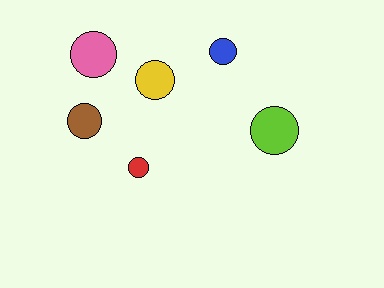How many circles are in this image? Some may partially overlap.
There are 6 circles.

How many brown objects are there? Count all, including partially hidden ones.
There is 1 brown object.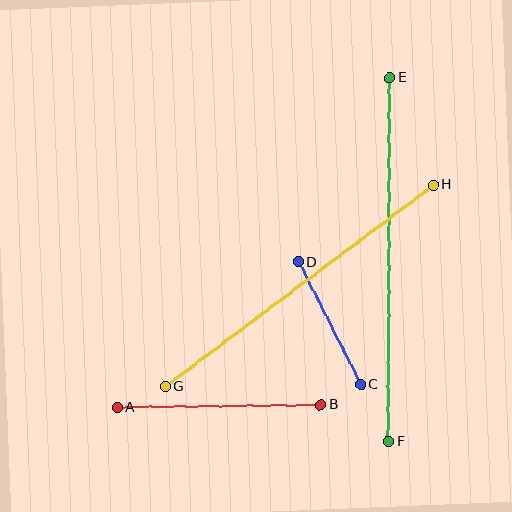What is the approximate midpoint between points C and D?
The midpoint is at approximately (330, 323) pixels.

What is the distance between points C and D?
The distance is approximately 137 pixels.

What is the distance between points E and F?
The distance is approximately 364 pixels.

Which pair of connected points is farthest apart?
Points E and F are farthest apart.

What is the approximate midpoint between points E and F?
The midpoint is at approximately (389, 259) pixels.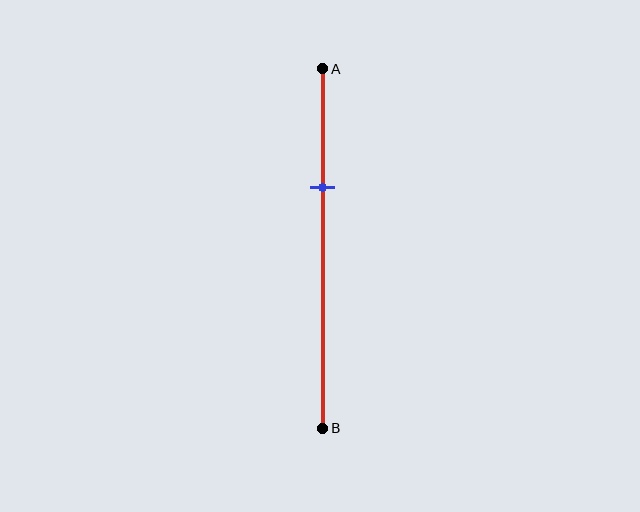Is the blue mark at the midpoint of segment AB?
No, the mark is at about 35% from A, not at the 50% midpoint.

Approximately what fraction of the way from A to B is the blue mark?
The blue mark is approximately 35% of the way from A to B.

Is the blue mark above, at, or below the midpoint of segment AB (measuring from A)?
The blue mark is above the midpoint of segment AB.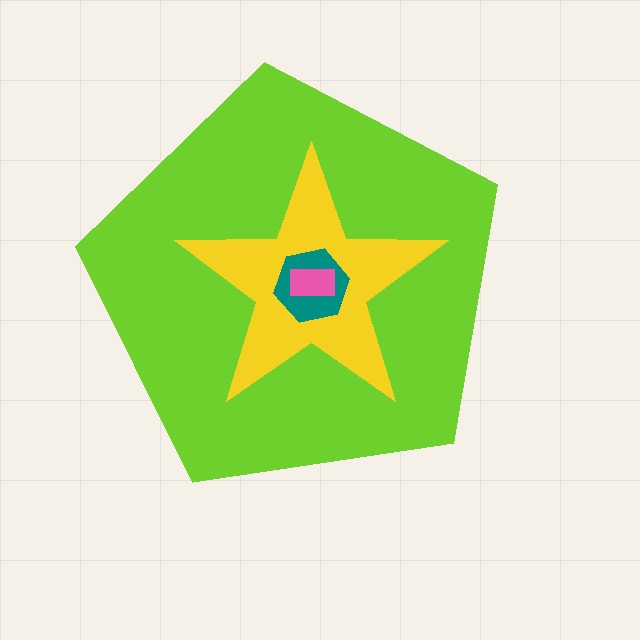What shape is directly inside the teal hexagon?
The pink rectangle.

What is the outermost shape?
The lime pentagon.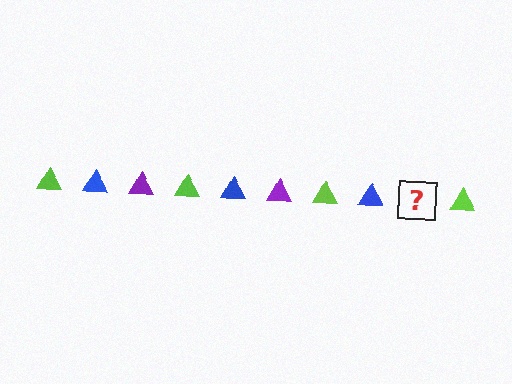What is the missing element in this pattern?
The missing element is a purple triangle.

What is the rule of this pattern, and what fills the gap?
The rule is that the pattern cycles through lime, blue, purple triangles. The gap should be filled with a purple triangle.